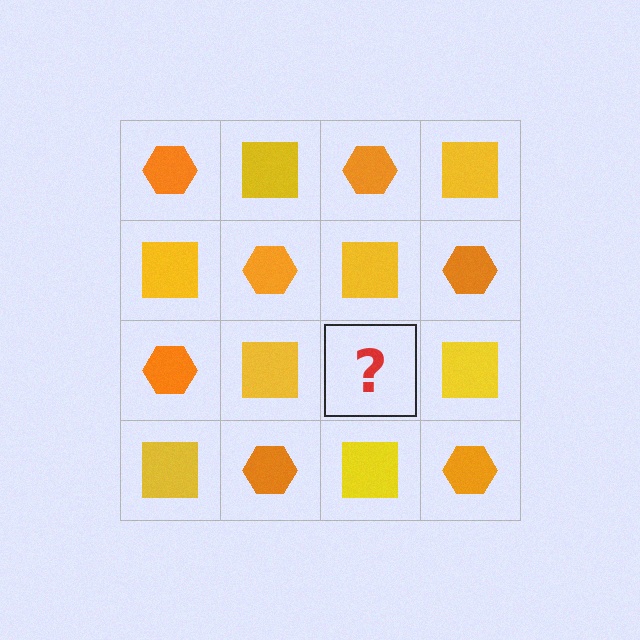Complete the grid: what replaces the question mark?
The question mark should be replaced with an orange hexagon.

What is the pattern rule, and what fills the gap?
The rule is that it alternates orange hexagon and yellow square in a checkerboard pattern. The gap should be filled with an orange hexagon.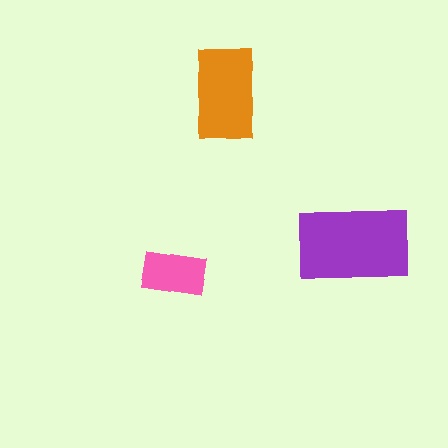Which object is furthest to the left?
The pink rectangle is leftmost.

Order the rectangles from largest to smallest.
the purple one, the orange one, the pink one.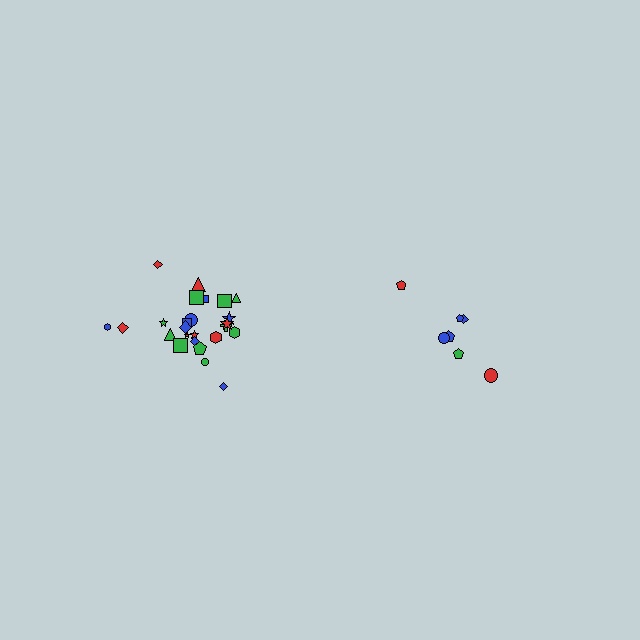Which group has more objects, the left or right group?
The left group.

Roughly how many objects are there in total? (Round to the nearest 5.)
Roughly 30 objects in total.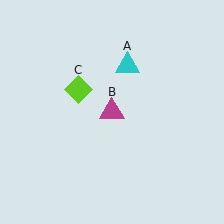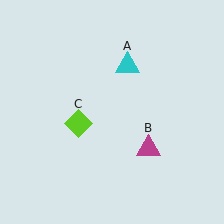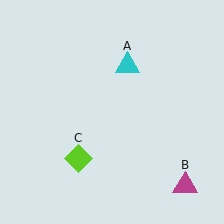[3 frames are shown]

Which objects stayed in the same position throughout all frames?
Cyan triangle (object A) remained stationary.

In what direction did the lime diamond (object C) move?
The lime diamond (object C) moved down.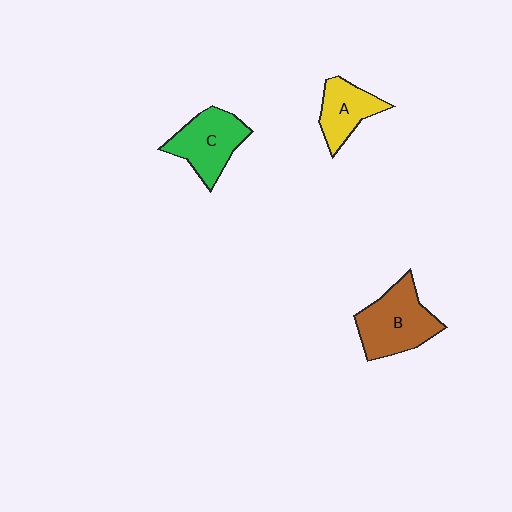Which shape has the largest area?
Shape B (brown).